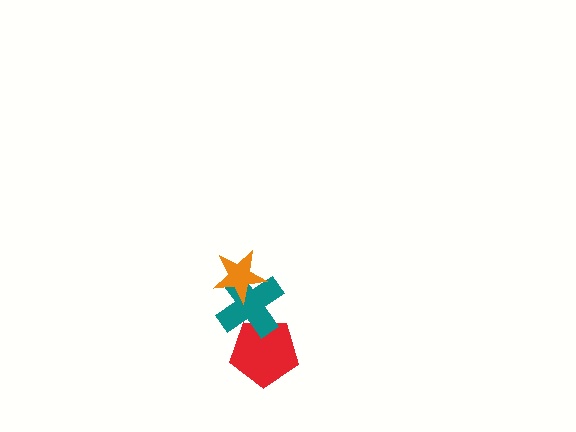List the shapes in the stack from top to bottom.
From top to bottom: the orange star, the teal cross, the red pentagon.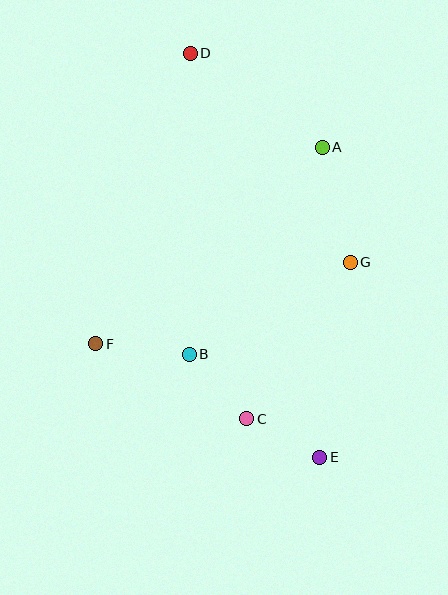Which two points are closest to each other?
Points C and E are closest to each other.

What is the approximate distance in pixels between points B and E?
The distance between B and E is approximately 166 pixels.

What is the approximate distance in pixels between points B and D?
The distance between B and D is approximately 301 pixels.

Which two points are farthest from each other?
Points D and E are farthest from each other.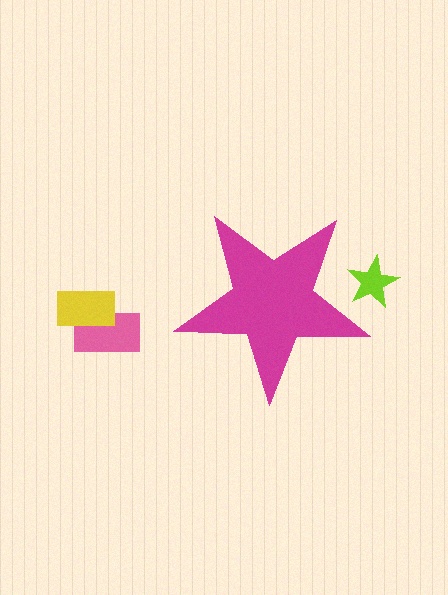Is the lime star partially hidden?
Yes, the lime star is partially hidden behind the magenta star.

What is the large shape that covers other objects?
A magenta star.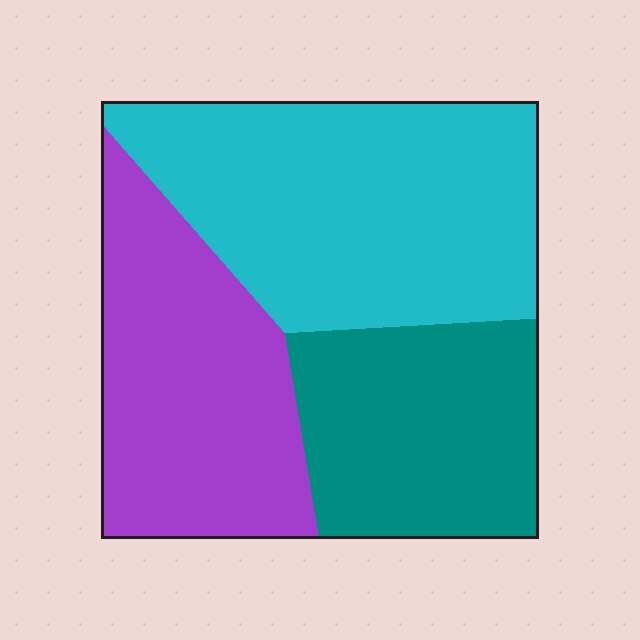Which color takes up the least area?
Teal, at roughly 25%.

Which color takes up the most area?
Cyan, at roughly 40%.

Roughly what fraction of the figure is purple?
Purple takes up between a quarter and a half of the figure.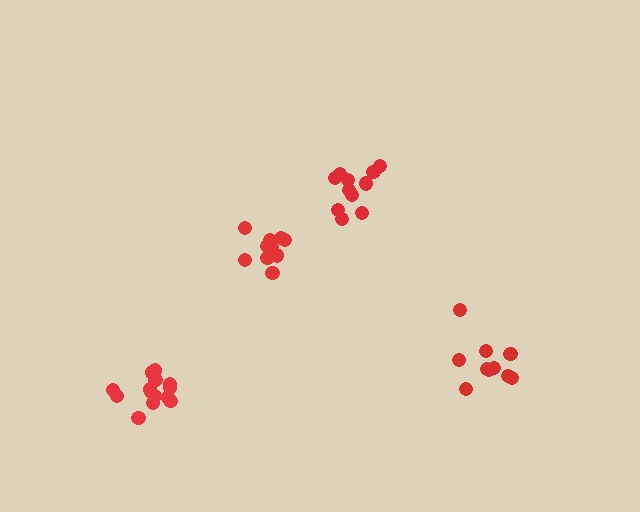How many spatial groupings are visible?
There are 4 spatial groupings.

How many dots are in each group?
Group 1: 15 dots, Group 2: 10 dots, Group 3: 12 dots, Group 4: 11 dots (48 total).